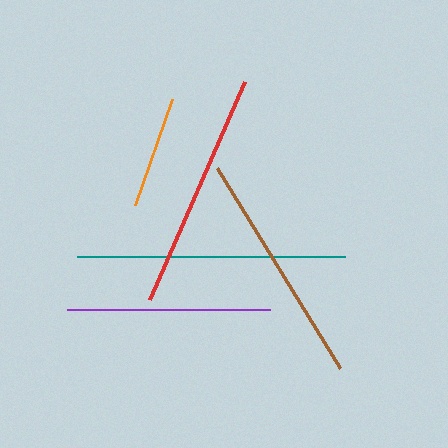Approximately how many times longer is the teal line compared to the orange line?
The teal line is approximately 2.4 times the length of the orange line.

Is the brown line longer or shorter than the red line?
The red line is longer than the brown line.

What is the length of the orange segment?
The orange segment is approximately 112 pixels long.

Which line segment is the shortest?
The orange line is the shortest at approximately 112 pixels.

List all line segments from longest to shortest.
From longest to shortest: teal, red, brown, purple, orange.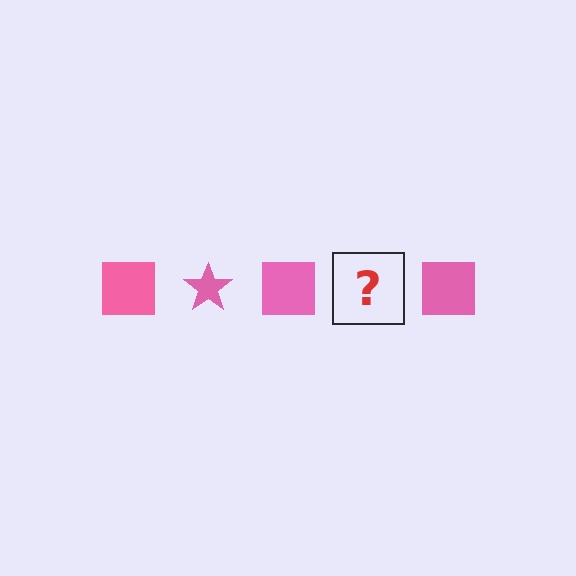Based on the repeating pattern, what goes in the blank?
The blank should be a pink star.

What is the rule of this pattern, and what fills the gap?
The rule is that the pattern cycles through square, star shapes in pink. The gap should be filled with a pink star.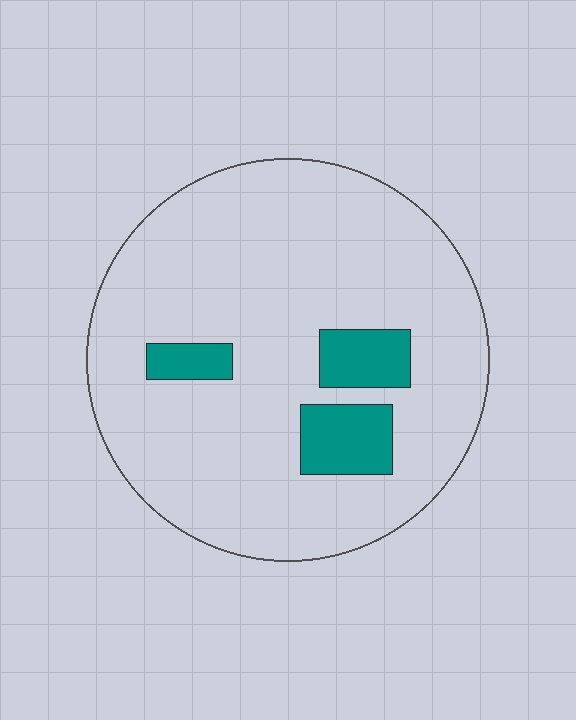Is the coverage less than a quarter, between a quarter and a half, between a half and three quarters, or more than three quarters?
Less than a quarter.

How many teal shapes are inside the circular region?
3.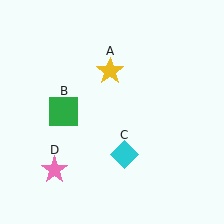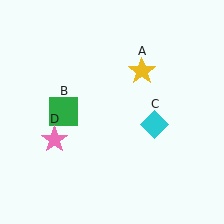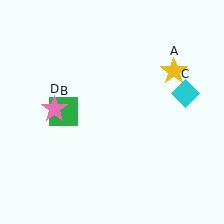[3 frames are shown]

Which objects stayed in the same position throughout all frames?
Green square (object B) remained stationary.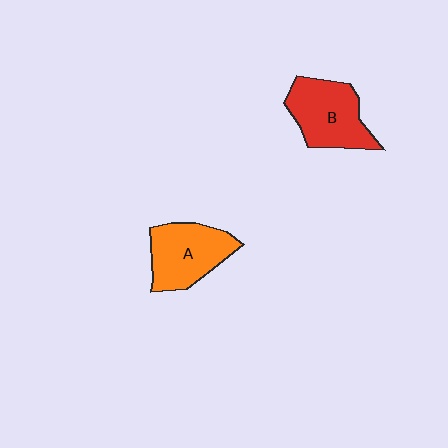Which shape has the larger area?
Shape B (red).